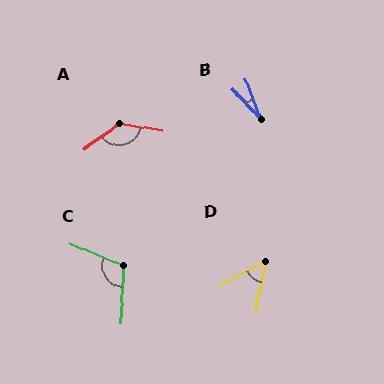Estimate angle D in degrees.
Approximately 50 degrees.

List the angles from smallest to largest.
B (21°), D (50°), C (110°), A (134°).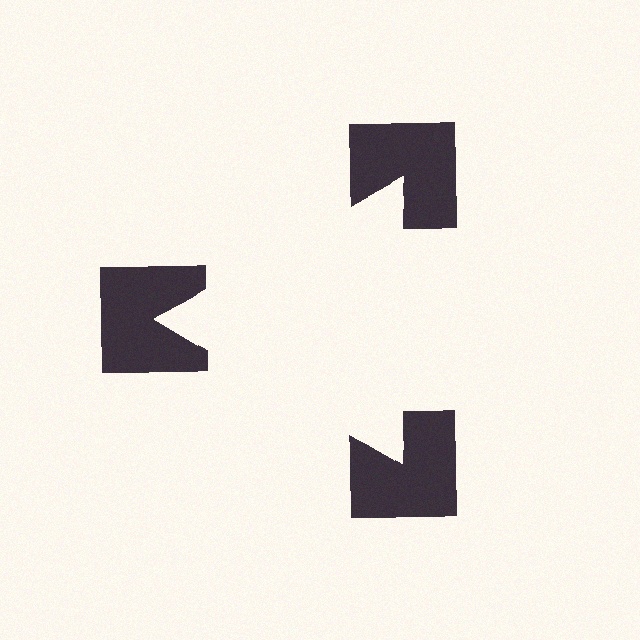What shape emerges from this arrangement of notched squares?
An illusory triangle — its edges are inferred from the aligned wedge cuts in the notched squares, not physically drawn.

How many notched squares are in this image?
There are 3 — one at each vertex of the illusory triangle.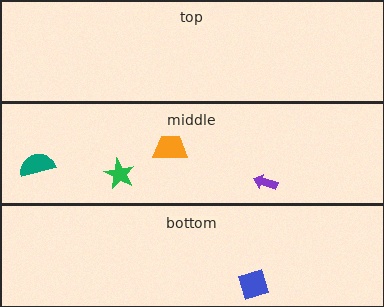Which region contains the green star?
The middle region.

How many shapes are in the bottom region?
1.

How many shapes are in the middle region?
4.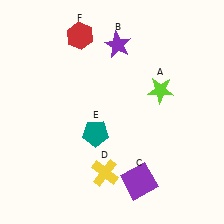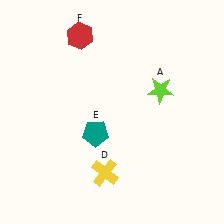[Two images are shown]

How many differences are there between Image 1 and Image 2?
There are 2 differences between the two images.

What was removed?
The purple star (B), the purple square (C) were removed in Image 2.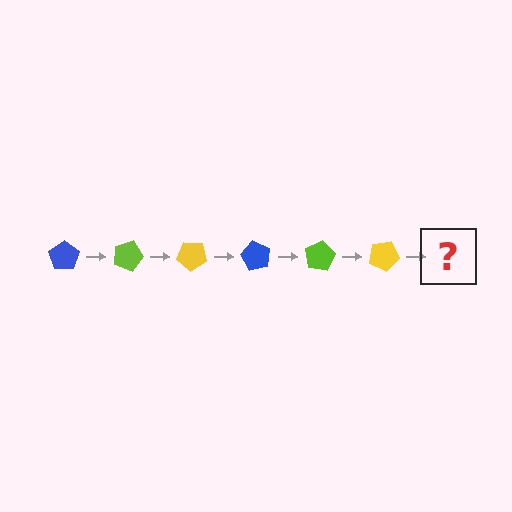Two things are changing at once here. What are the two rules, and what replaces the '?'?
The two rules are that it rotates 20 degrees each step and the color cycles through blue, lime, and yellow. The '?' should be a blue pentagon, rotated 120 degrees from the start.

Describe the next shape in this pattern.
It should be a blue pentagon, rotated 120 degrees from the start.